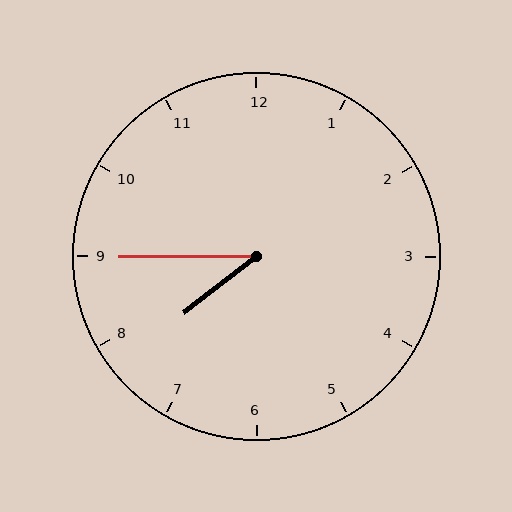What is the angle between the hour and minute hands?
Approximately 38 degrees.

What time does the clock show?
7:45.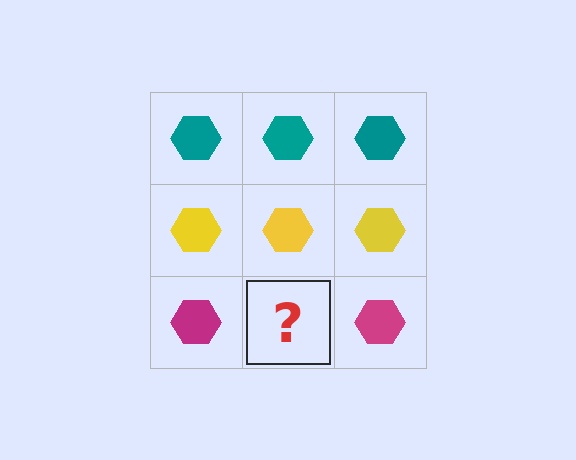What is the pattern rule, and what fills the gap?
The rule is that each row has a consistent color. The gap should be filled with a magenta hexagon.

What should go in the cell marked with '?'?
The missing cell should contain a magenta hexagon.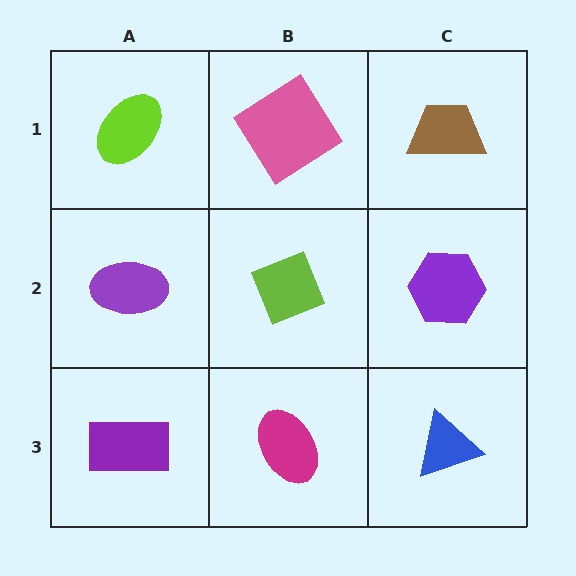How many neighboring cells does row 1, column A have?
2.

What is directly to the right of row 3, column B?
A blue triangle.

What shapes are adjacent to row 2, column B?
A pink diamond (row 1, column B), a magenta ellipse (row 3, column B), a purple ellipse (row 2, column A), a purple hexagon (row 2, column C).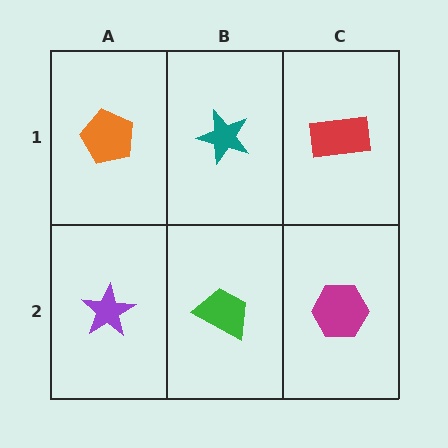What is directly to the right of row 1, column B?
A red rectangle.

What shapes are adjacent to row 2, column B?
A teal star (row 1, column B), a purple star (row 2, column A), a magenta hexagon (row 2, column C).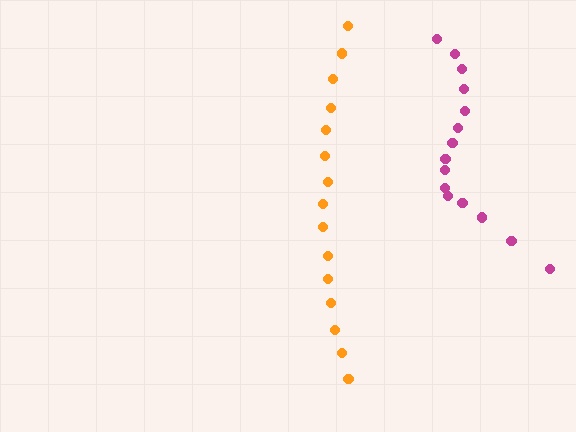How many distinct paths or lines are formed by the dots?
There are 2 distinct paths.